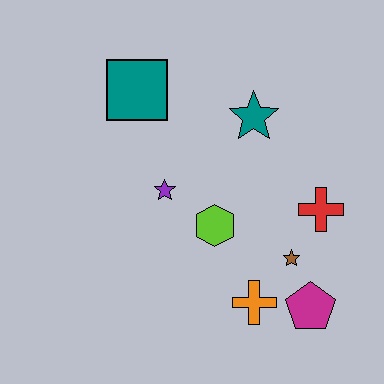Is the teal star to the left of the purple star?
No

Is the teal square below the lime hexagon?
No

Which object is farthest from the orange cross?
The teal square is farthest from the orange cross.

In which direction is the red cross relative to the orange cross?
The red cross is above the orange cross.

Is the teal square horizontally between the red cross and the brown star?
No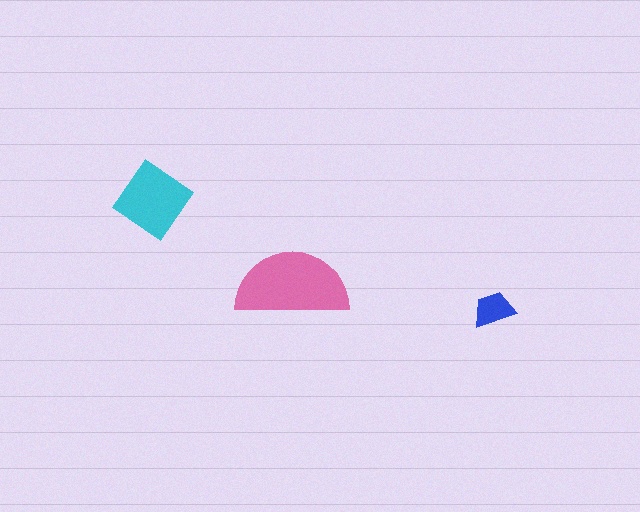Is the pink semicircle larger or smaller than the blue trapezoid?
Larger.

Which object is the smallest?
The blue trapezoid.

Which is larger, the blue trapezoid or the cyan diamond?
The cyan diamond.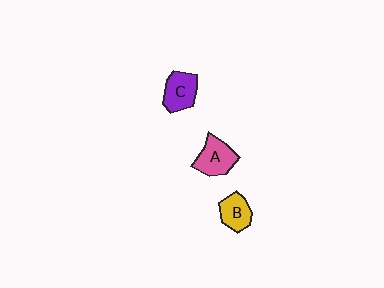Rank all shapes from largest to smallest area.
From largest to smallest: A (pink), C (purple), B (yellow).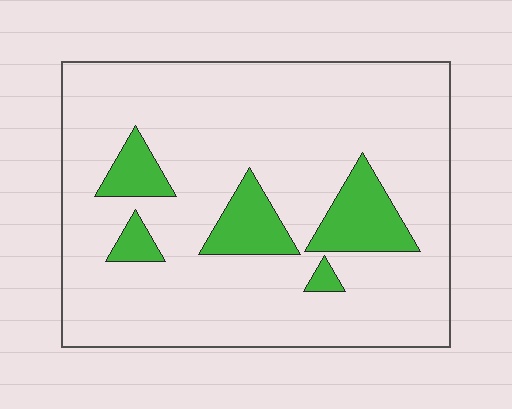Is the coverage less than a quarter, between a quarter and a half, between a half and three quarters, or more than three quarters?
Less than a quarter.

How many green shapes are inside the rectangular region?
5.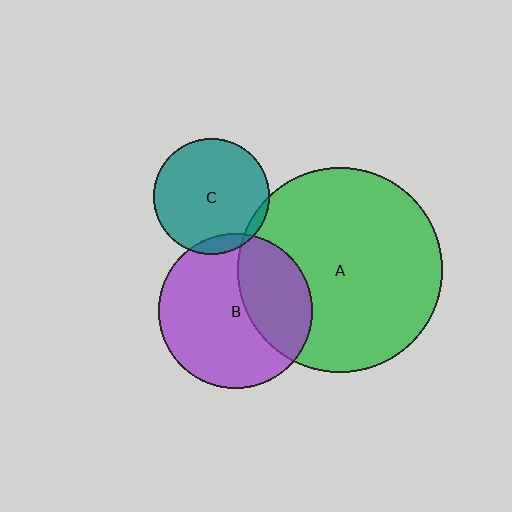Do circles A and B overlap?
Yes.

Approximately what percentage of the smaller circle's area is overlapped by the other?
Approximately 35%.